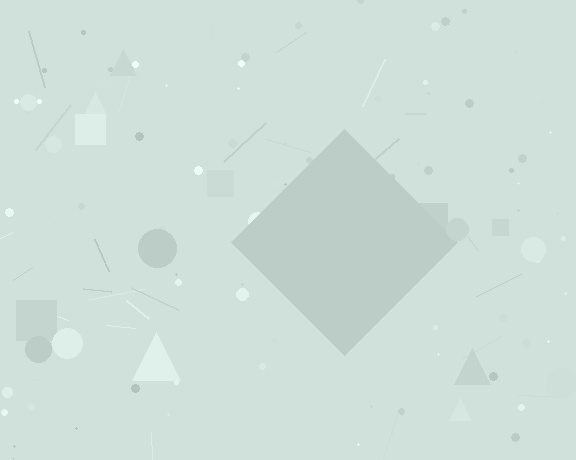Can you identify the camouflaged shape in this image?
The camouflaged shape is a diamond.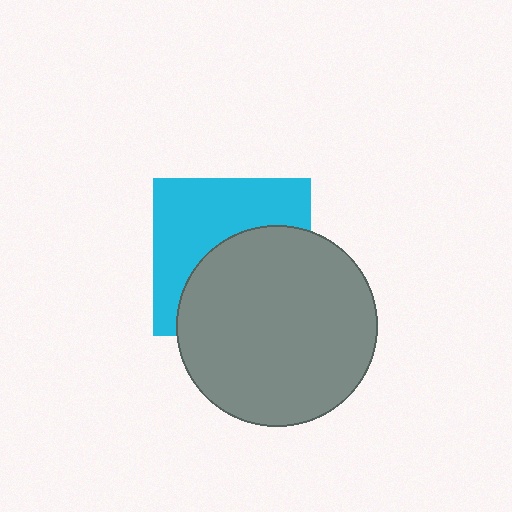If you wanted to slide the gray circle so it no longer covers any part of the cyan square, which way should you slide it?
Slide it down — that is the most direct way to separate the two shapes.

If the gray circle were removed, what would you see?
You would see the complete cyan square.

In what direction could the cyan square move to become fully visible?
The cyan square could move up. That would shift it out from behind the gray circle entirely.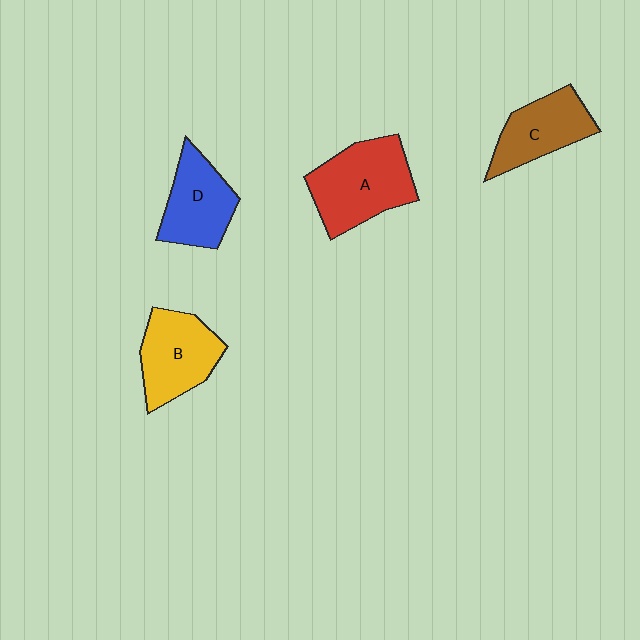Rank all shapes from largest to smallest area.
From largest to smallest: A (red), B (yellow), D (blue), C (brown).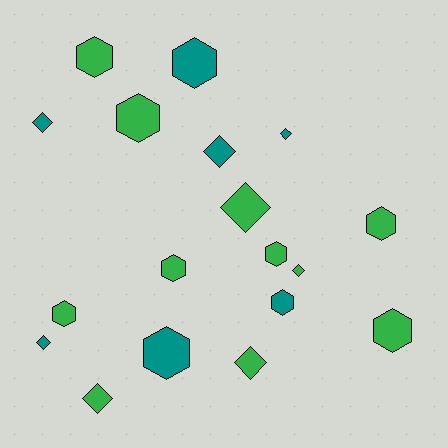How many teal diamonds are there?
There are 4 teal diamonds.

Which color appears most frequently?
Green, with 11 objects.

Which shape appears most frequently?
Hexagon, with 10 objects.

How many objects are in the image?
There are 18 objects.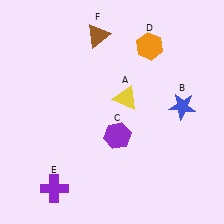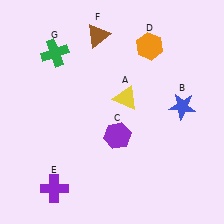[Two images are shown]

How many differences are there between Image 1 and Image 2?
There is 1 difference between the two images.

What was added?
A green cross (G) was added in Image 2.